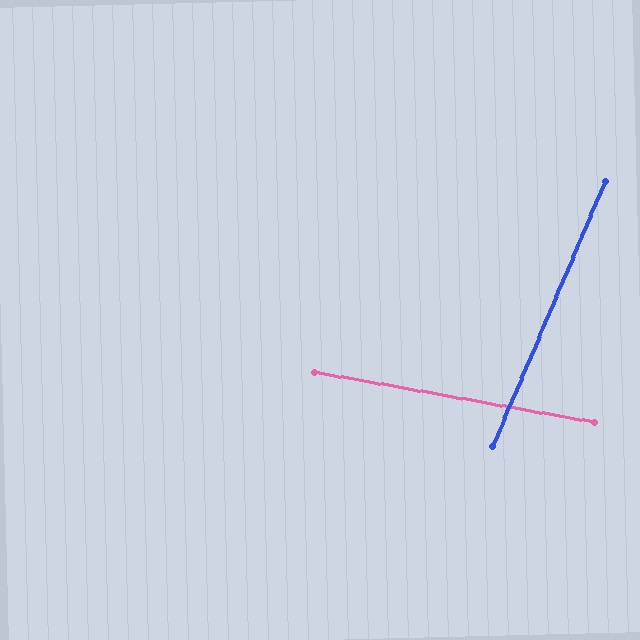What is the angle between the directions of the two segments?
Approximately 77 degrees.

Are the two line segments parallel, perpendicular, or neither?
Neither parallel nor perpendicular — they differ by about 77°.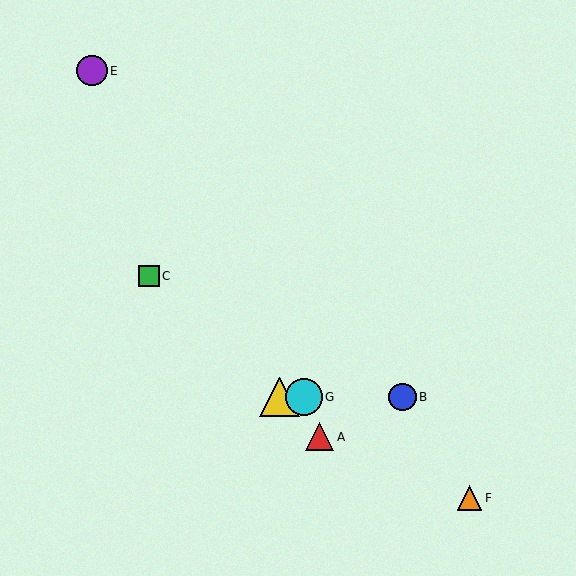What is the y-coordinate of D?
Object D is at y≈397.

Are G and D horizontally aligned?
Yes, both are at y≈397.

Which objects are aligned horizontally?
Objects B, D, G are aligned horizontally.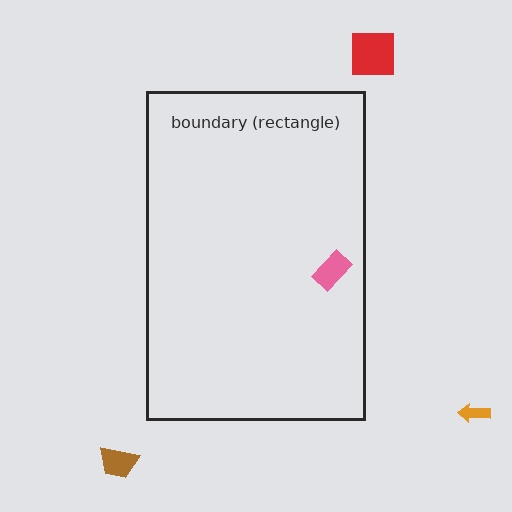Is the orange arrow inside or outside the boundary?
Outside.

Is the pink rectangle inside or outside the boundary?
Inside.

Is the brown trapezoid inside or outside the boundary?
Outside.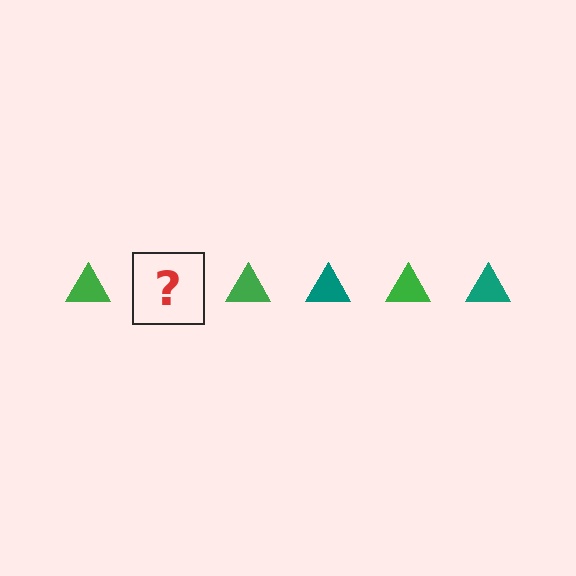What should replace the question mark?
The question mark should be replaced with a teal triangle.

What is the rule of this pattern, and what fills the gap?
The rule is that the pattern cycles through green, teal triangles. The gap should be filled with a teal triangle.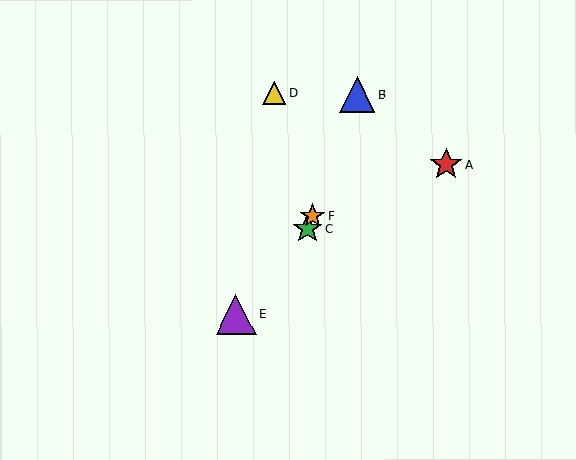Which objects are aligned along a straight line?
Objects B, C, F are aligned along a straight line.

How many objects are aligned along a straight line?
3 objects (B, C, F) are aligned along a straight line.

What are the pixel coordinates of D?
Object D is at (275, 93).